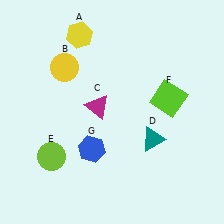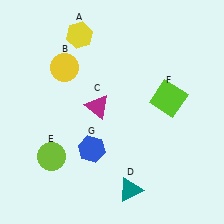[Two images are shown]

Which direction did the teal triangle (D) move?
The teal triangle (D) moved down.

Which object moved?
The teal triangle (D) moved down.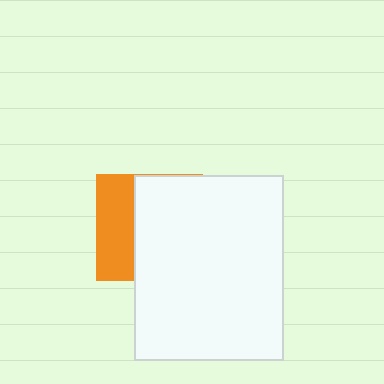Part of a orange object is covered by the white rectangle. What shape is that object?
It is a square.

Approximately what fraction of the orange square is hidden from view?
Roughly 64% of the orange square is hidden behind the white rectangle.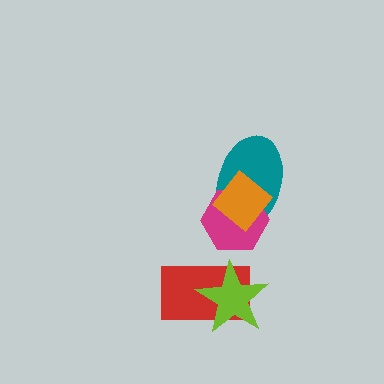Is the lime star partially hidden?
No, no other shape covers it.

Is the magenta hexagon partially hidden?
Yes, it is partially covered by another shape.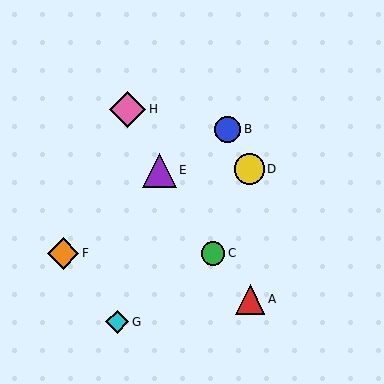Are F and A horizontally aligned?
No, F is at y≈253 and A is at y≈299.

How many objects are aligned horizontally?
2 objects (C, F) are aligned horizontally.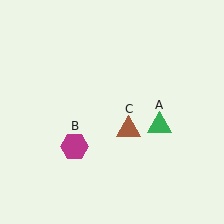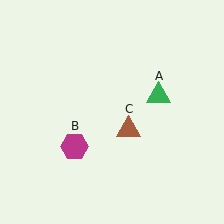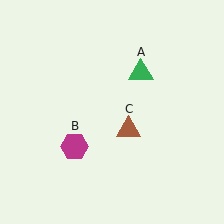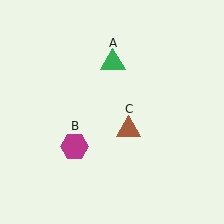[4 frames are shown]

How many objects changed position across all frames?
1 object changed position: green triangle (object A).